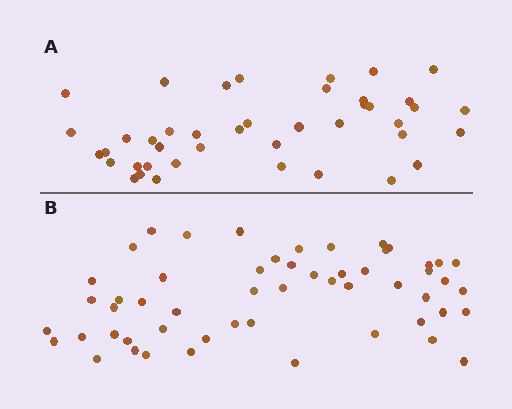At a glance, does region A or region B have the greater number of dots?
Region B (the bottom region) has more dots.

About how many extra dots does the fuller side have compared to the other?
Region B has roughly 12 or so more dots than region A.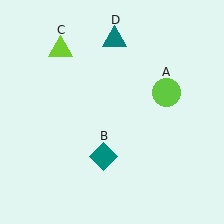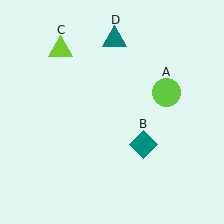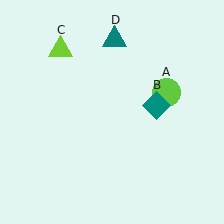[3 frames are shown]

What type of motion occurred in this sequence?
The teal diamond (object B) rotated counterclockwise around the center of the scene.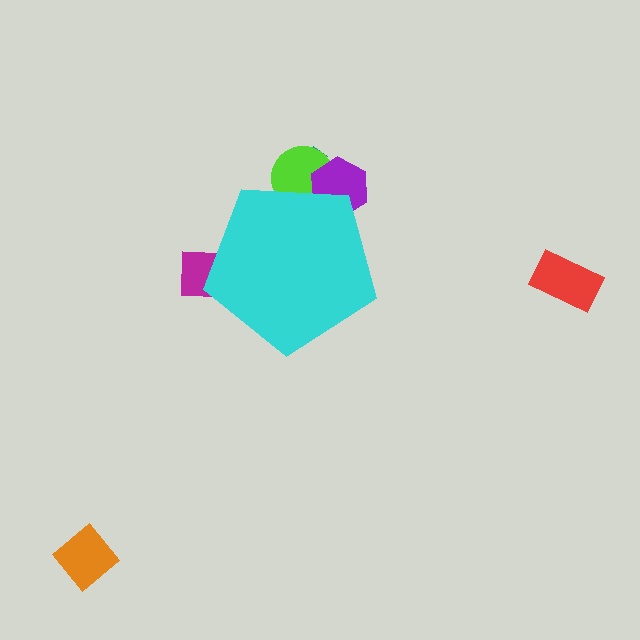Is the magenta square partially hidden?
Yes, the magenta square is partially hidden behind the cyan pentagon.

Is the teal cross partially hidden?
Yes, the teal cross is partially hidden behind the cyan pentagon.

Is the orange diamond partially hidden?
No, the orange diamond is fully visible.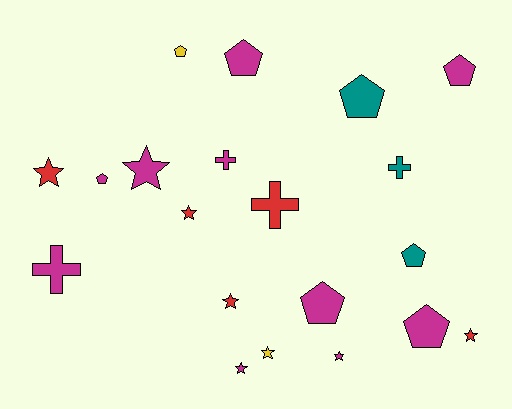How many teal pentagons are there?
There are 2 teal pentagons.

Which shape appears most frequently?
Star, with 8 objects.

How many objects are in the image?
There are 20 objects.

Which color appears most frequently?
Magenta, with 10 objects.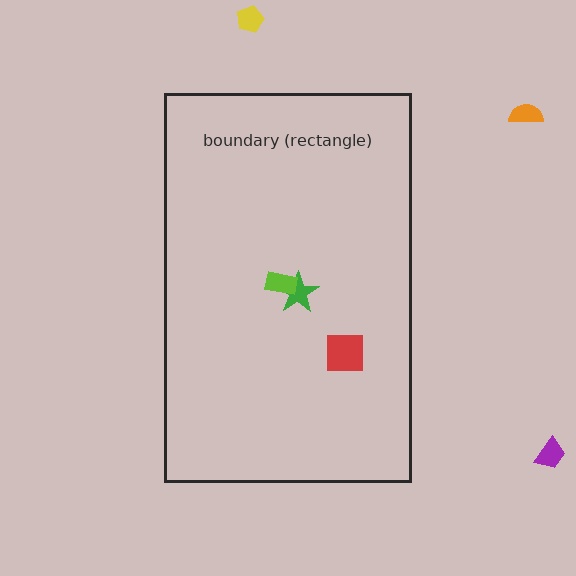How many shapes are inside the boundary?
3 inside, 3 outside.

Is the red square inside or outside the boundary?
Inside.